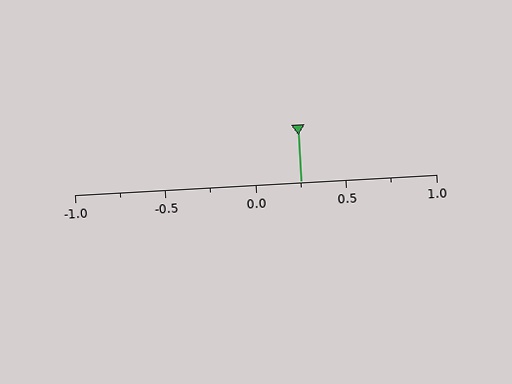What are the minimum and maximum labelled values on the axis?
The axis runs from -1.0 to 1.0.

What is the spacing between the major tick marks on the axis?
The major ticks are spaced 0.5 apart.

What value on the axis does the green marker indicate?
The marker indicates approximately 0.25.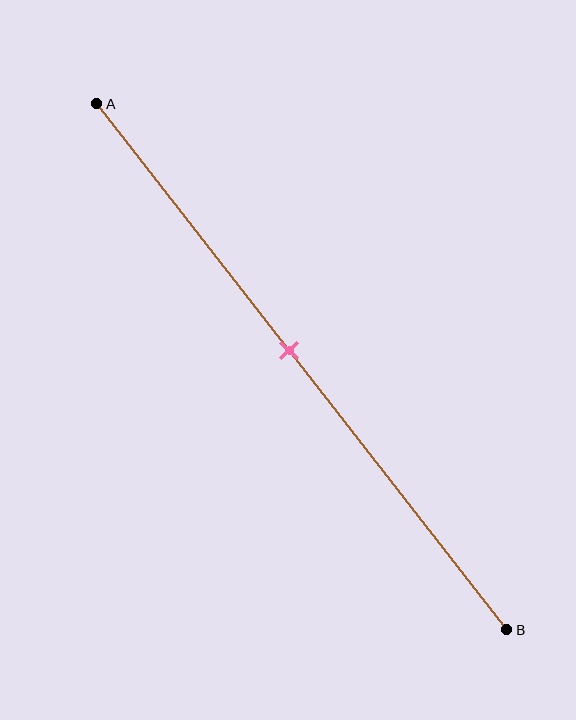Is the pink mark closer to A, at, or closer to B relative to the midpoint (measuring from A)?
The pink mark is closer to point A than the midpoint of segment AB.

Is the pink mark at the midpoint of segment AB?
No, the mark is at about 45% from A, not at the 50% midpoint.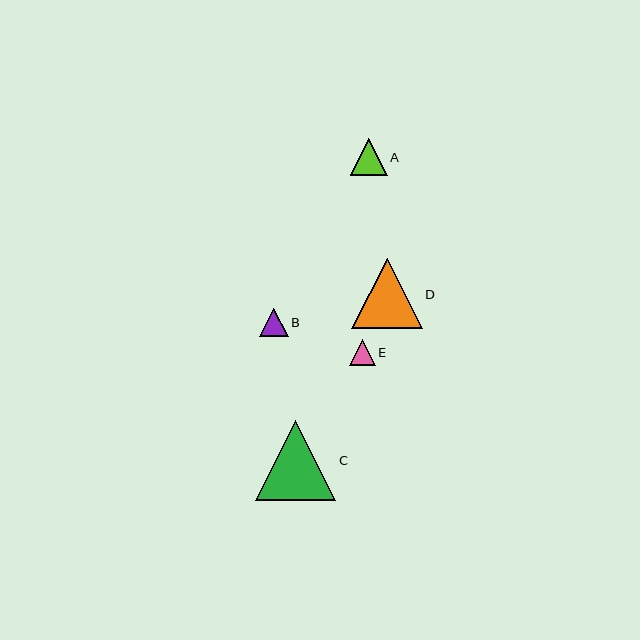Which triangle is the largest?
Triangle C is the largest with a size of approximately 80 pixels.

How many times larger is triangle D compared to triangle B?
Triangle D is approximately 2.5 times the size of triangle B.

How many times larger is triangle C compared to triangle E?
Triangle C is approximately 3.1 times the size of triangle E.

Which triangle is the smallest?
Triangle E is the smallest with a size of approximately 26 pixels.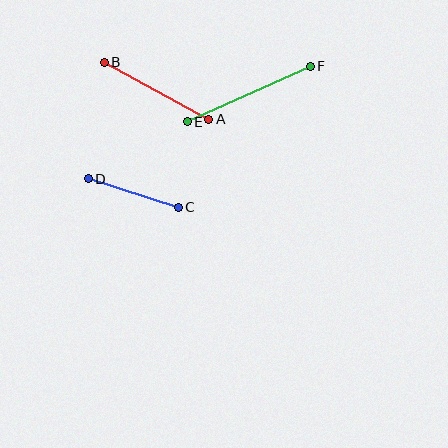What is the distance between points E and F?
The distance is approximately 135 pixels.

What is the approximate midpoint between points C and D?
The midpoint is at approximately (133, 193) pixels.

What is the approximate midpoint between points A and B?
The midpoint is at approximately (157, 91) pixels.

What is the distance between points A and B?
The distance is approximately 119 pixels.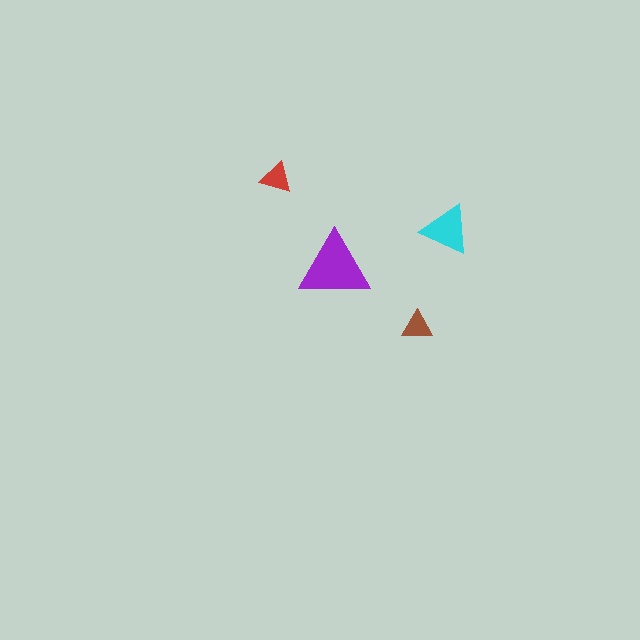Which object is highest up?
The red triangle is topmost.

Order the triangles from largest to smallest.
the purple one, the cyan one, the red one, the brown one.